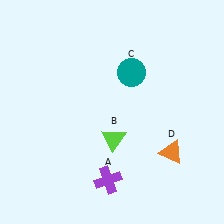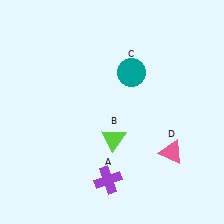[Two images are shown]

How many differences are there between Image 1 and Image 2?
There is 1 difference between the two images.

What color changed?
The triangle (D) changed from orange in Image 1 to pink in Image 2.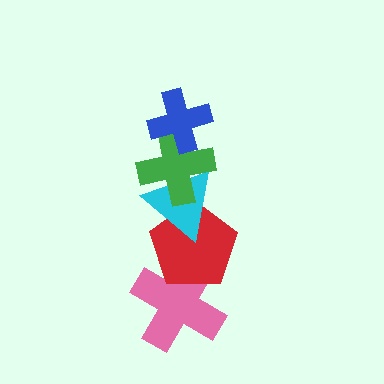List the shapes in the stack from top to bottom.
From top to bottom: the blue cross, the green cross, the cyan triangle, the red pentagon, the pink cross.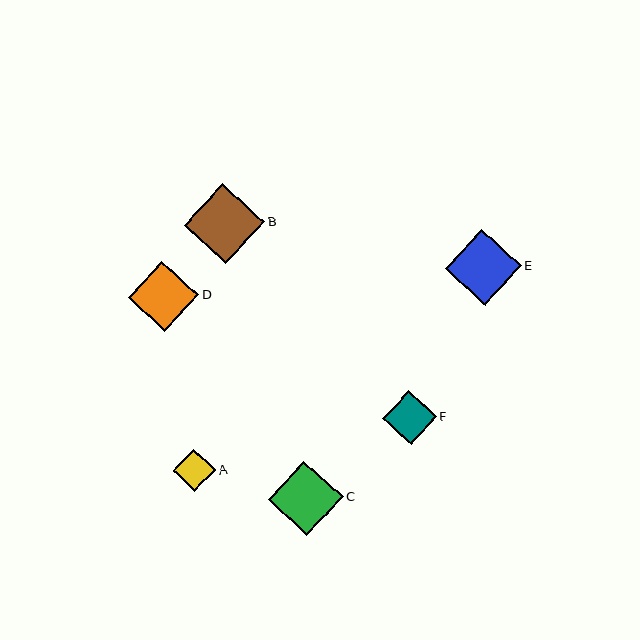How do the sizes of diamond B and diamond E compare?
Diamond B and diamond E are approximately the same size.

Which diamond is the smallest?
Diamond A is the smallest with a size of approximately 43 pixels.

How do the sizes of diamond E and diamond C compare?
Diamond E and diamond C are approximately the same size.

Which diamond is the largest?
Diamond B is the largest with a size of approximately 80 pixels.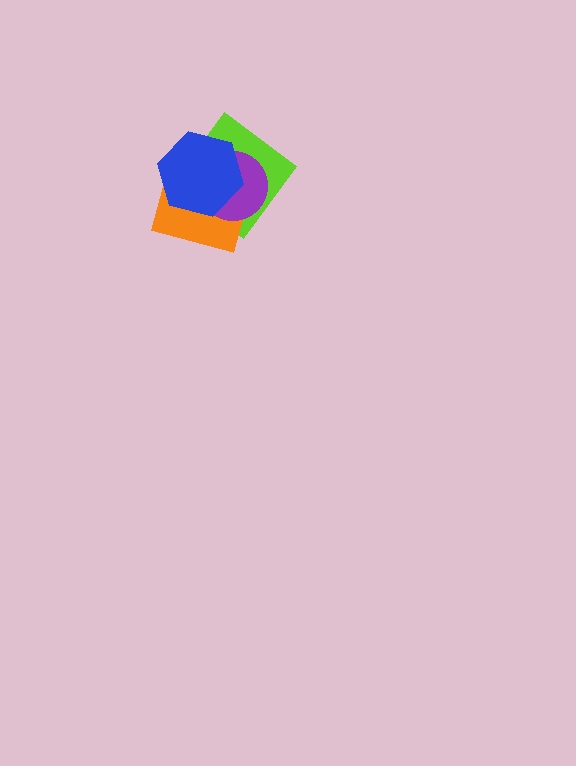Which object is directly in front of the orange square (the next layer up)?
The purple circle is directly in front of the orange square.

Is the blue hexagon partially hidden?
No, no other shape covers it.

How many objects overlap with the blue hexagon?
3 objects overlap with the blue hexagon.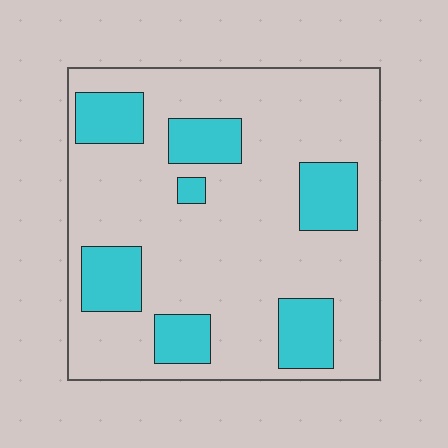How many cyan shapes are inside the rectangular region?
7.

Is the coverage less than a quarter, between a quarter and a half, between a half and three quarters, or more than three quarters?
Less than a quarter.